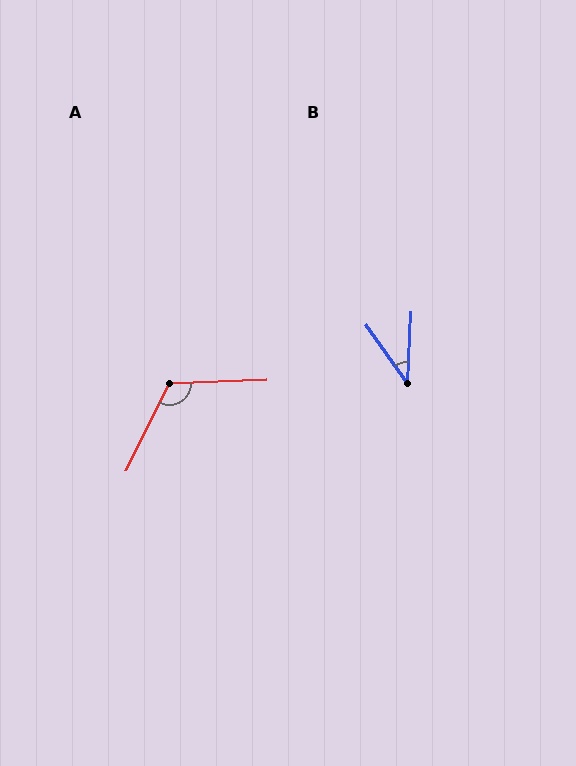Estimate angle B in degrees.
Approximately 38 degrees.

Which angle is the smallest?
B, at approximately 38 degrees.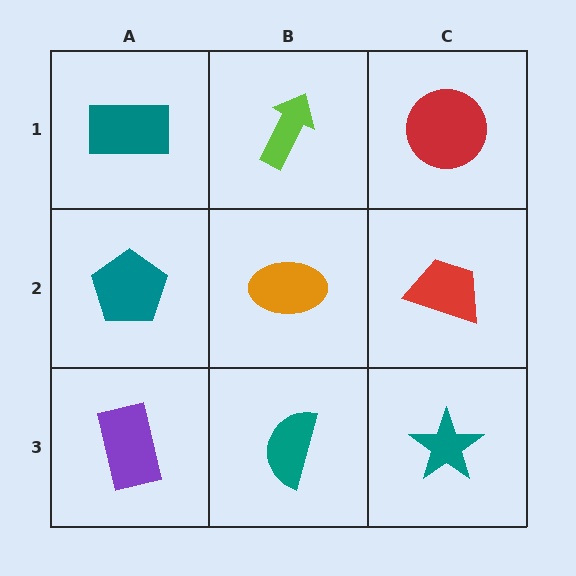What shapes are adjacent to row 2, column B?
A lime arrow (row 1, column B), a teal semicircle (row 3, column B), a teal pentagon (row 2, column A), a red trapezoid (row 2, column C).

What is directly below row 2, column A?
A purple rectangle.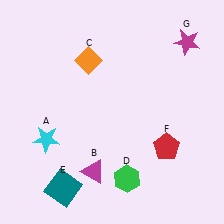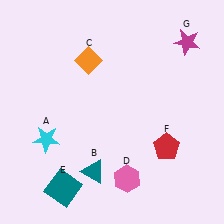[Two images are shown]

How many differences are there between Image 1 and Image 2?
There are 2 differences between the two images.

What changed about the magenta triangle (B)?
In Image 1, B is magenta. In Image 2, it changed to teal.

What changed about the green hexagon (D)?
In Image 1, D is green. In Image 2, it changed to pink.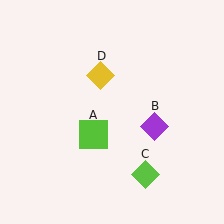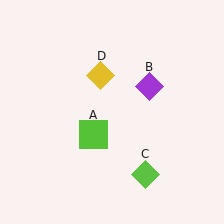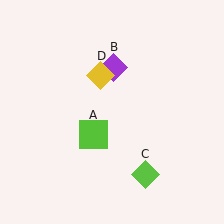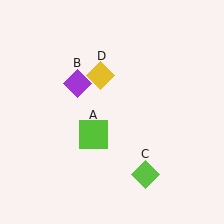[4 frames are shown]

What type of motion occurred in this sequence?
The purple diamond (object B) rotated counterclockwise around the center of the scene.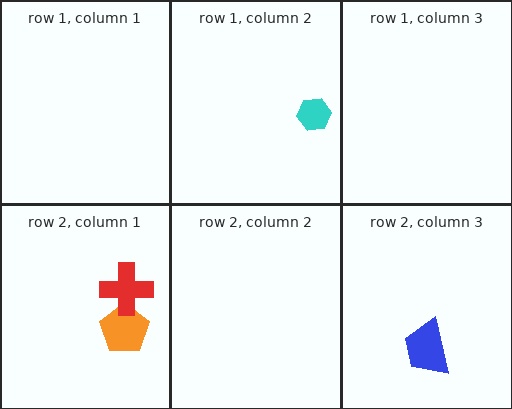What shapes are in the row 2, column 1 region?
The orange pentagon, the red cross.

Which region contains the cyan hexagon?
The row 1, column 2 region.